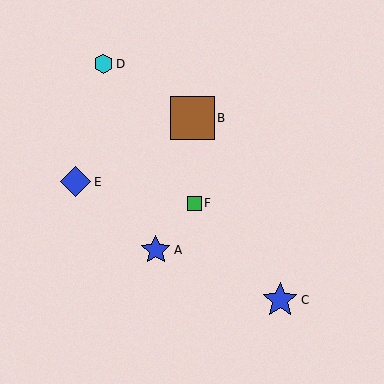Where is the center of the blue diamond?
The center of the blue diamond is at (76, 182).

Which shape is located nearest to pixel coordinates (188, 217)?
The green square (labeled F) at (194, 203) is nearest to that location.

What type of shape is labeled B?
Shape B is a brown square.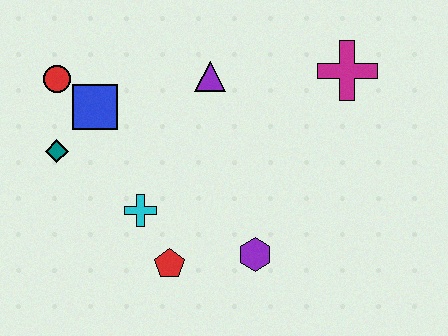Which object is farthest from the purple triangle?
The red pentagon is farthest from the purple triangle.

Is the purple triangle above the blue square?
Yes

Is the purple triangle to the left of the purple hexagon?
Yes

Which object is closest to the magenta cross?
The purple triangle is closest to the magenta cross.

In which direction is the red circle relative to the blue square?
The red circle is to the left of the blue square.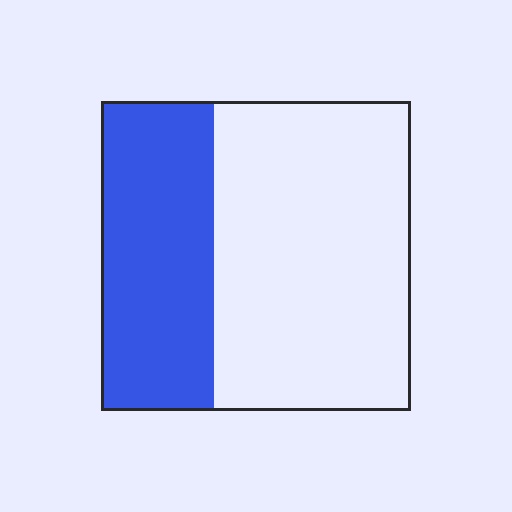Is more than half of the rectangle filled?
No.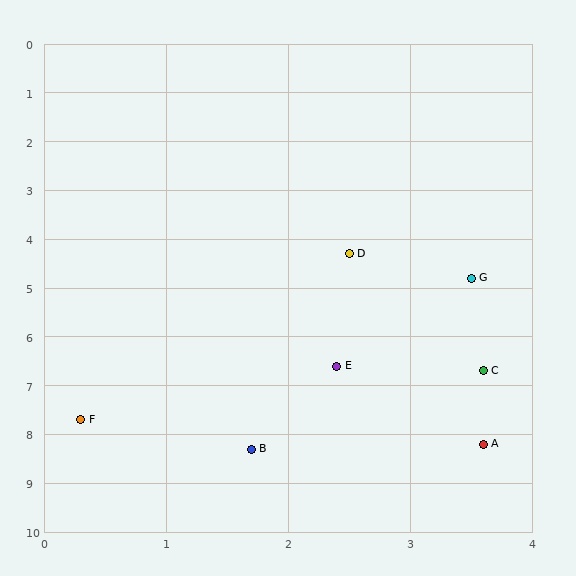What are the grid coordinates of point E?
Point E is at approximately (2.4, 6.6).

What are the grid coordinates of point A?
Point A is at approximately (3.6, 8.2).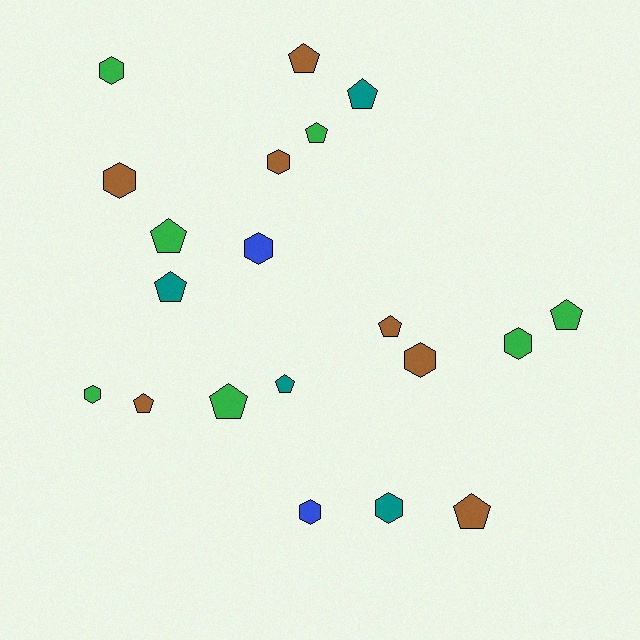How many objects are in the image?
There are 20 objects.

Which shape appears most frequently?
Pentagon, with 11 objects.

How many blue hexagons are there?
There are 2 blue hexagons.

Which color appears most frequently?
Brown, with 7 objects.